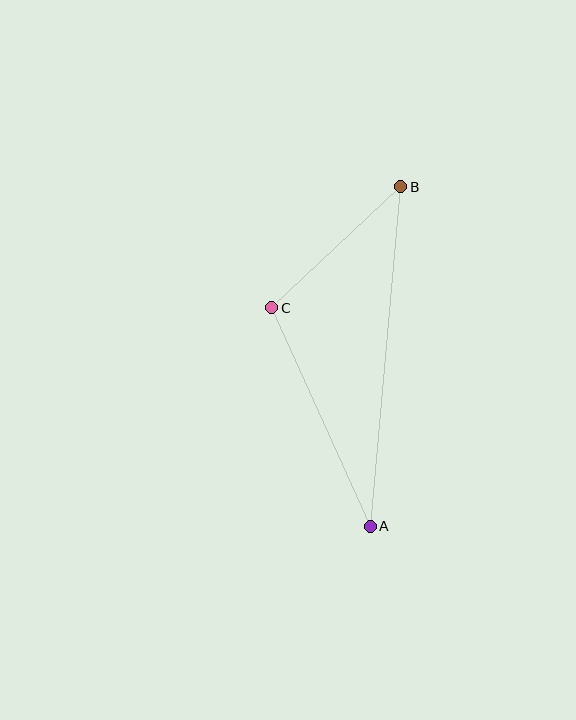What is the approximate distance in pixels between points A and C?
The distance between A and C is approximately 240 pixels.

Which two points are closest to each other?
Points B and C are closest to each other.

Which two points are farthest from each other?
Points A and B are farthest from each other.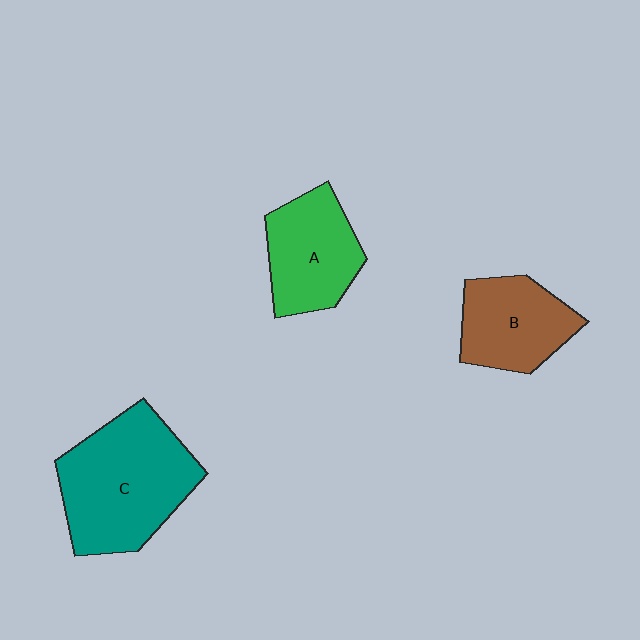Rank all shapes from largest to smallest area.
From largest to smallest: C (teal), A (green), B (brown).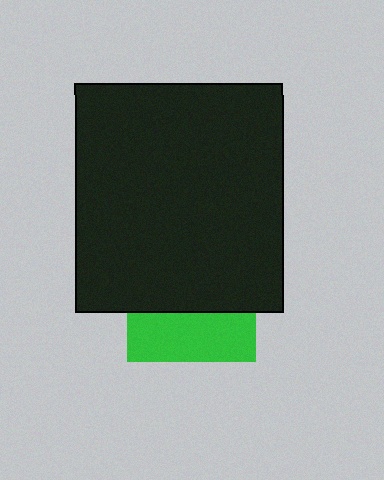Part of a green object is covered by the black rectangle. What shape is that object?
It is a square.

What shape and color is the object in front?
The object in front is a black rectangle.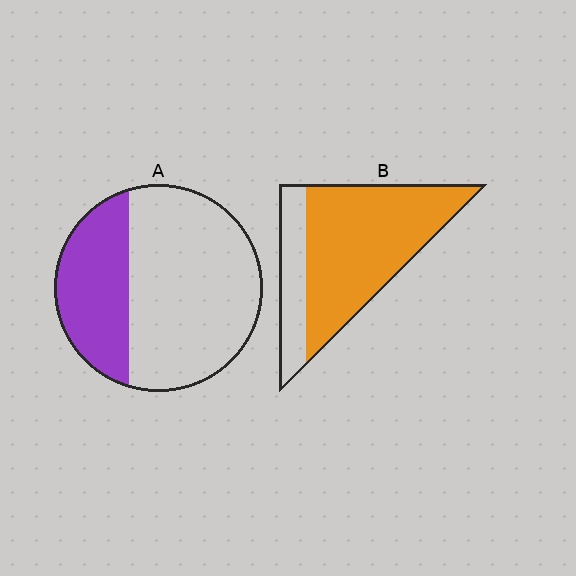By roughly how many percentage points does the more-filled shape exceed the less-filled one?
By roughly 45 percentage points (B over A).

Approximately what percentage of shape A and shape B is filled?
A is approximately 30% and B is approximately 75%.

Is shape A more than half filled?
No.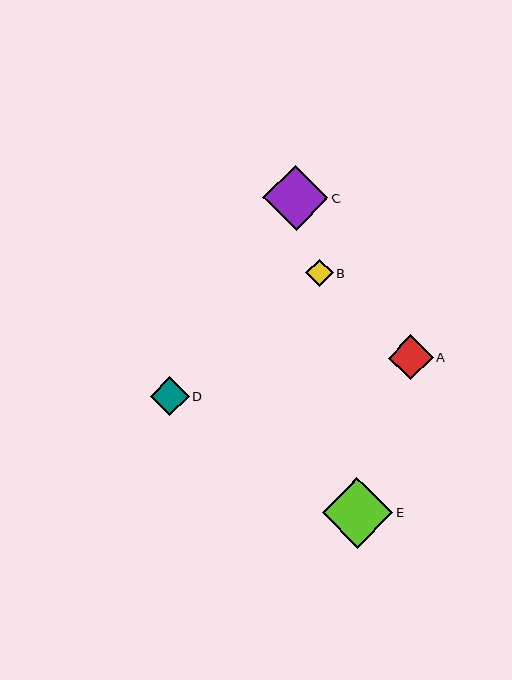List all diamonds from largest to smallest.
From largest to smallest: E, C, A, D, B.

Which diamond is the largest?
Diamond E is the largest with a size of approximately 70 pixels.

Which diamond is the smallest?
Diamond B is the smallest with a size of approximately 27 pixels.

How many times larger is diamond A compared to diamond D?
Diamond A is approximately 1.2 times the size of diamond D.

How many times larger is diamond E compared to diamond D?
Diamond E is approximately 1.8 times the size of diamond D.